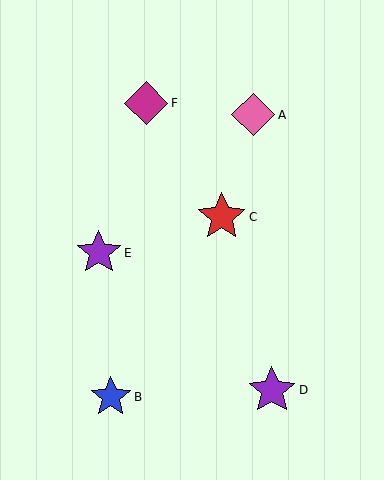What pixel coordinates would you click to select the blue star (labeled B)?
Click at (111, 397) to select the blue star B.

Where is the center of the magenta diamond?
The center of the magenta diamond is at (146, 103).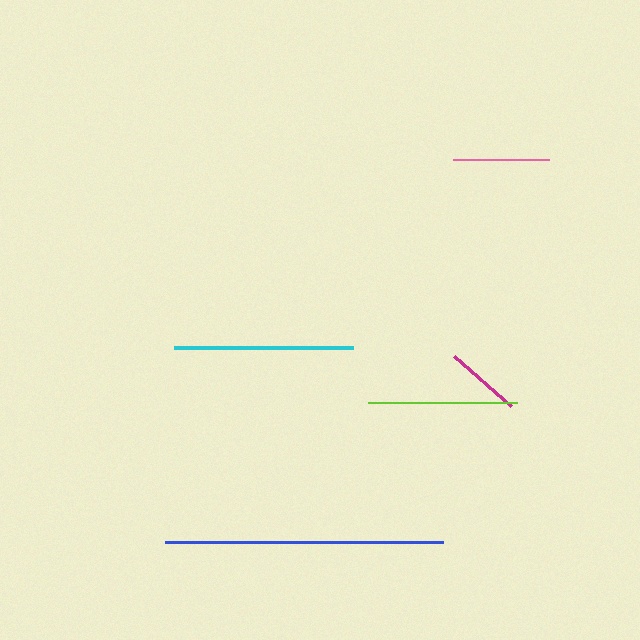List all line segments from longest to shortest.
From longest to shortest: blue, cyan, lime, pink, magenta.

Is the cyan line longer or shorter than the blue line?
The blue line is longer than the cyan line.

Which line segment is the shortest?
The magenta line is the shortest at approximately 75 pixels.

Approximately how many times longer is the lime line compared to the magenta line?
The lime line is approximately 2.0 times the length of the magenta line.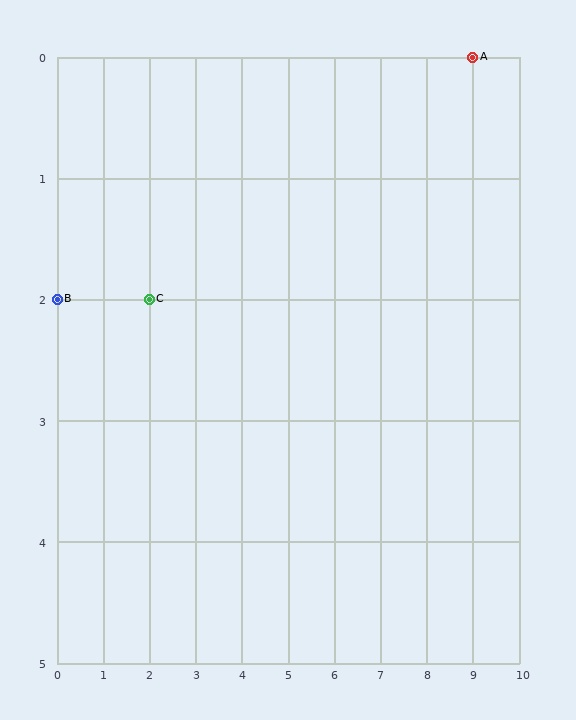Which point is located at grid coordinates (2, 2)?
Point C is at (2, 2).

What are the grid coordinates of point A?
Point A is at grid coordinates (9, 0).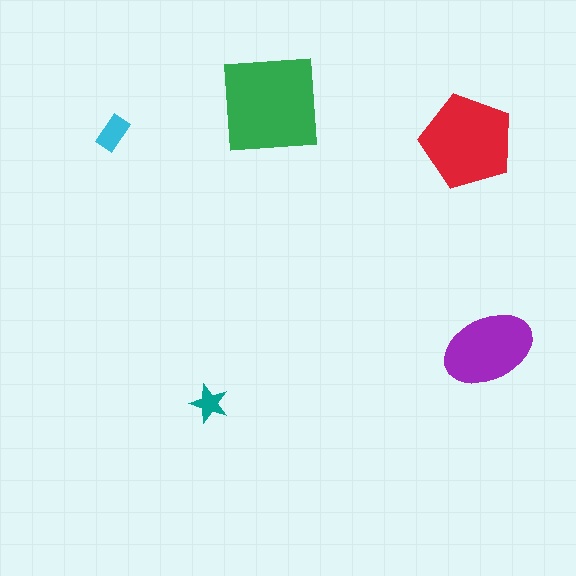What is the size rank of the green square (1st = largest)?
1st.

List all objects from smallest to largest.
The teal star, the cyan rectangle, the purple ellipse, the red pentagon, the green square.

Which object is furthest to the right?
The purple ellipse is rightmost.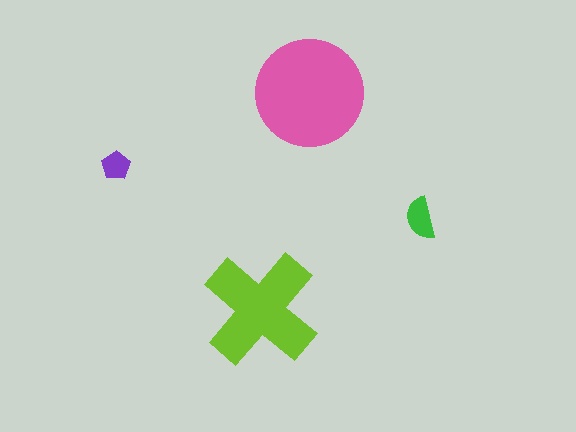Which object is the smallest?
The purple pentagon.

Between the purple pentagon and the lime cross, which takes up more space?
The lime cross.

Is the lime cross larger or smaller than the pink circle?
Smaller.